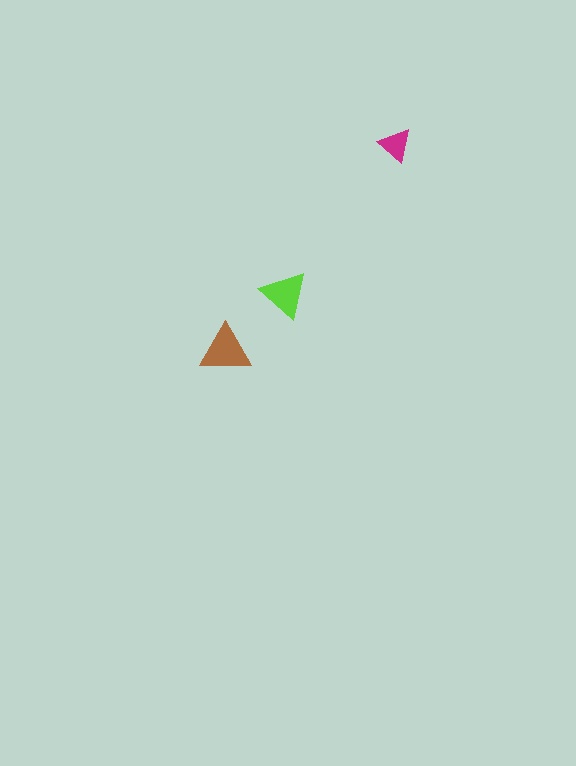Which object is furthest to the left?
The brown triangle is leftmost.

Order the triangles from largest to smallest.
the brown one, the lime one, the magenta one.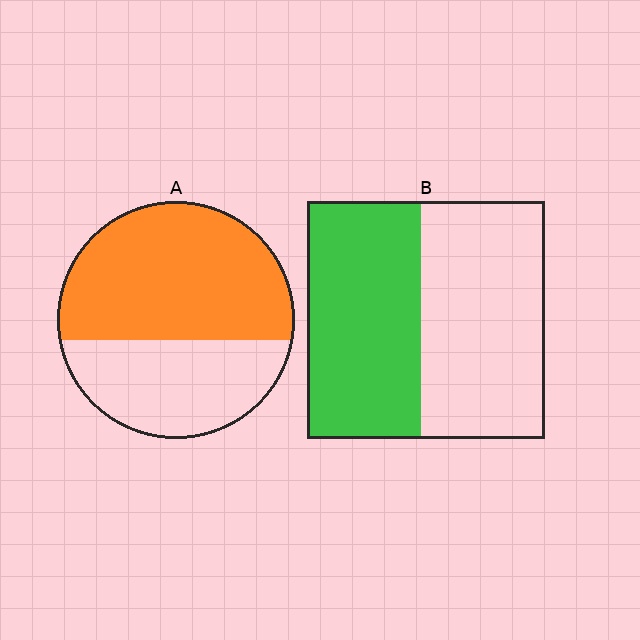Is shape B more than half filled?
Roughly half.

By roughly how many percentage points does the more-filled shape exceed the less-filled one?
By roughly 15 percentage points (A over B).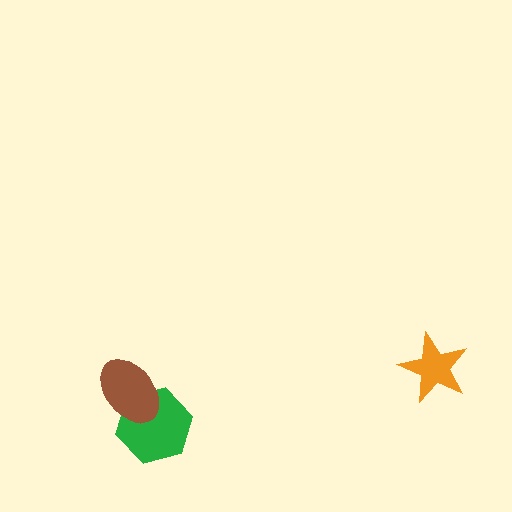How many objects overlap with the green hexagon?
1 object overlaps with the green hexagon.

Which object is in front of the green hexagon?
The brown ellipse is in front of the green hexagon.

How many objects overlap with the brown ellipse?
1 object overlaps with the brown ellipse.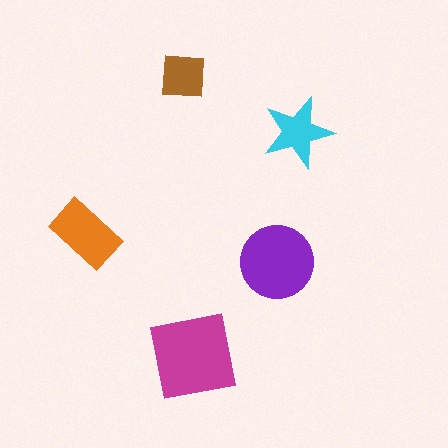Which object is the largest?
The magenta square.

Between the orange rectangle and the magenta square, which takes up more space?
The magenta square.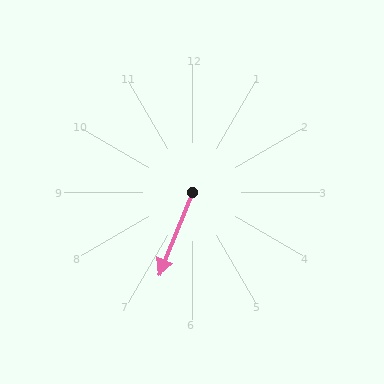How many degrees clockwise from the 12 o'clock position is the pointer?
Approximately 202 degrees.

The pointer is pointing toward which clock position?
Roughly 7 o'clock.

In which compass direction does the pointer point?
South.